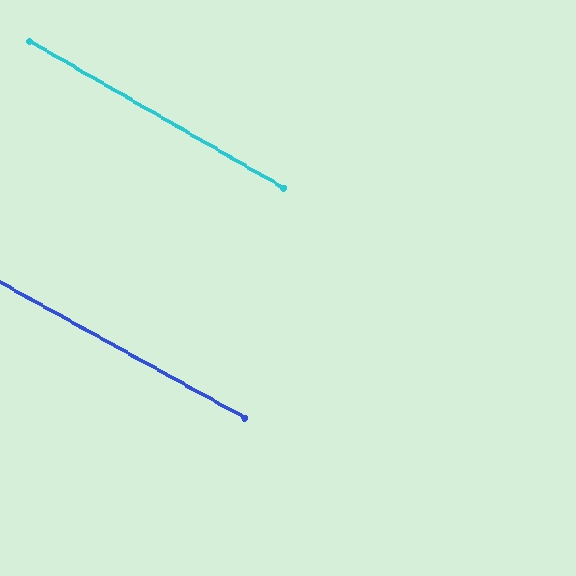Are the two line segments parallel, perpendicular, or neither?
Parallel — their directions differ by only 1.0°.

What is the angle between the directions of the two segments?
Approximately 1 degree.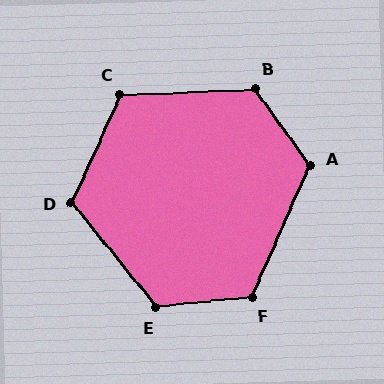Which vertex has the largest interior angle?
B, at approximately 123 degrees.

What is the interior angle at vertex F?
Approximately 120 degrees (obtuse).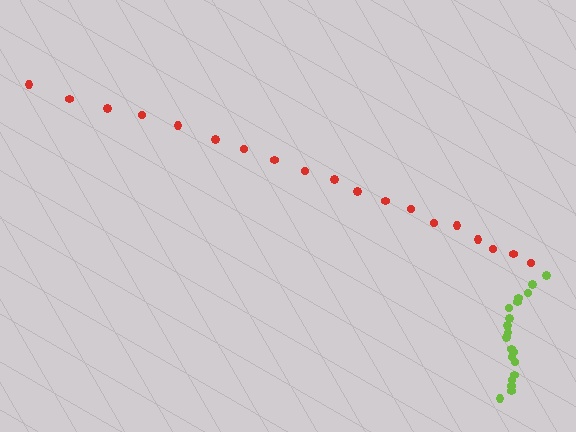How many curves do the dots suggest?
There are 2 distinct paths.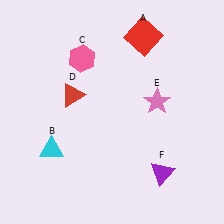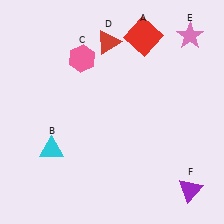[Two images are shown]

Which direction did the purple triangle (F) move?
The purple triangle (F) moved right.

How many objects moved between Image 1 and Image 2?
3 objects moved between the two images.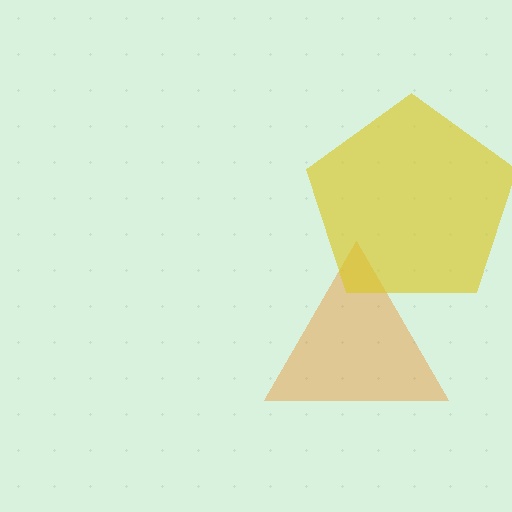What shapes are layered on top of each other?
The layered shapes are: an orange triangle, a yellow pentagon.